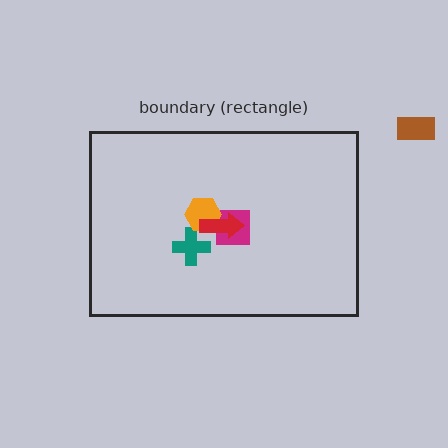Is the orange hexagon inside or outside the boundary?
Inside.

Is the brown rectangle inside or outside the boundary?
Outside.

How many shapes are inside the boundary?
4 inside, 1 outside.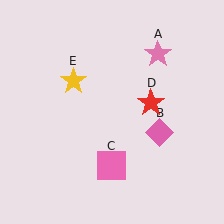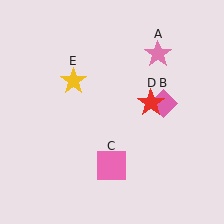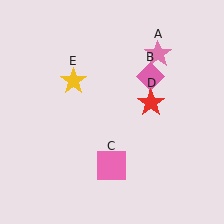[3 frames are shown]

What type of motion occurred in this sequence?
The pink diamond (object B) rotated counterclockwise around the center of the scene.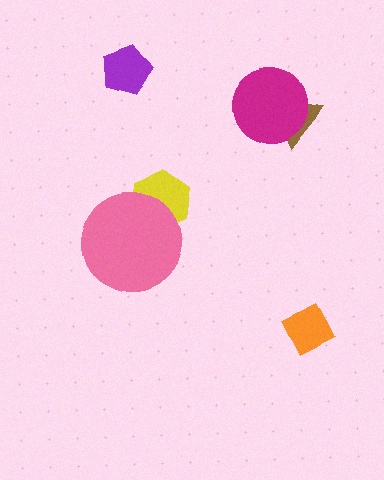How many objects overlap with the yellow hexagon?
1 object overlaps with the yellow hexagon.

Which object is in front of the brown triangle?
The magenta circle is in front of the brown triangle.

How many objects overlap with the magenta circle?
1 object overlaps with the magenta circle.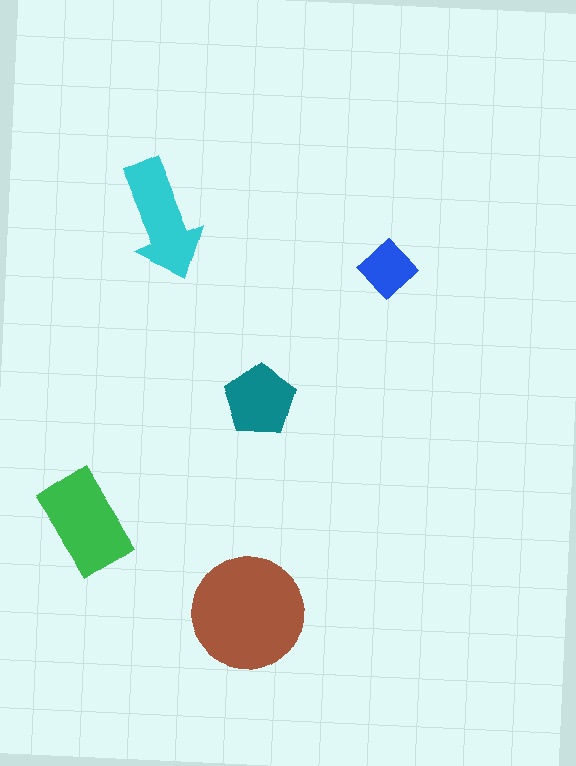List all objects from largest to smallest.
The brown circle, the green rectangle, the cyan arrow, the teal pentagon, the blue diamond.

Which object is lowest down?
The brown circle is bottommost.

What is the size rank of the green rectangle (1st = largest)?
2nd.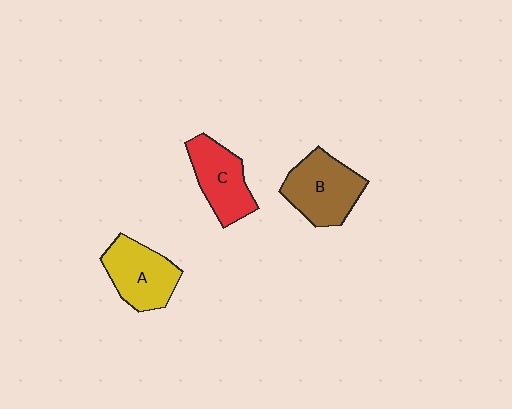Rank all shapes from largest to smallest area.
From largest to smallest: B (brown), A (yellow), C (red).